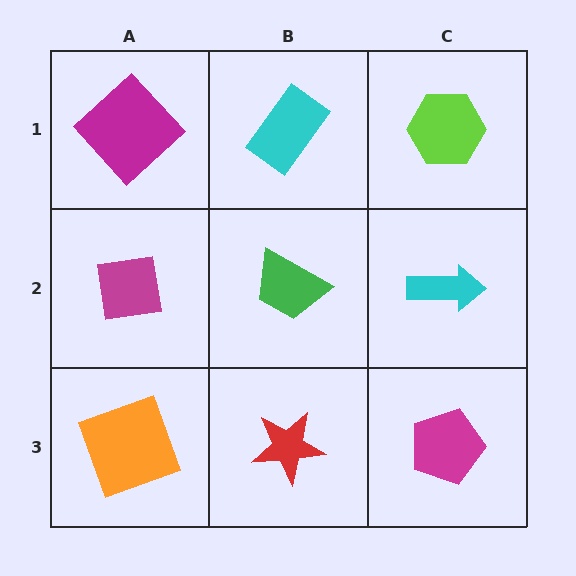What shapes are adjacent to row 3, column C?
A cyan arrow (row 2, column C), a red star (row 3, column B).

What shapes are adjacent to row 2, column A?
A magenta diamond (row 1, column A), an orange square (row 3, column A), a green trapezoid (row 2, column B).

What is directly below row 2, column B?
A red star.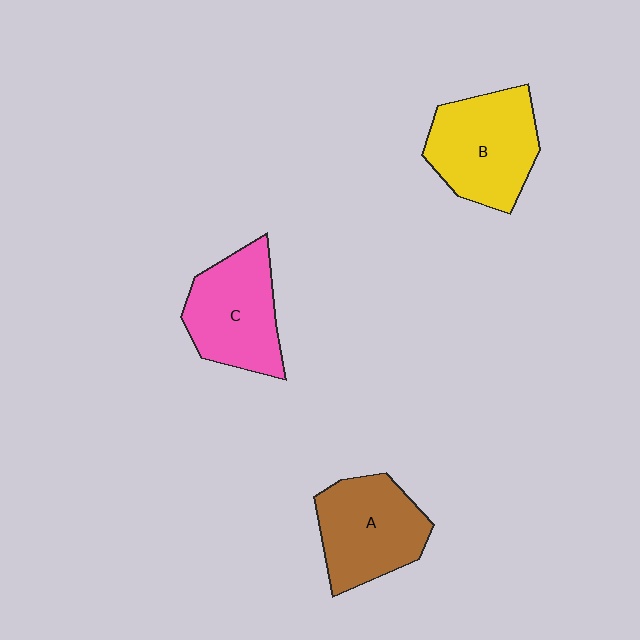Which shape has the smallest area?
Shape C (pink).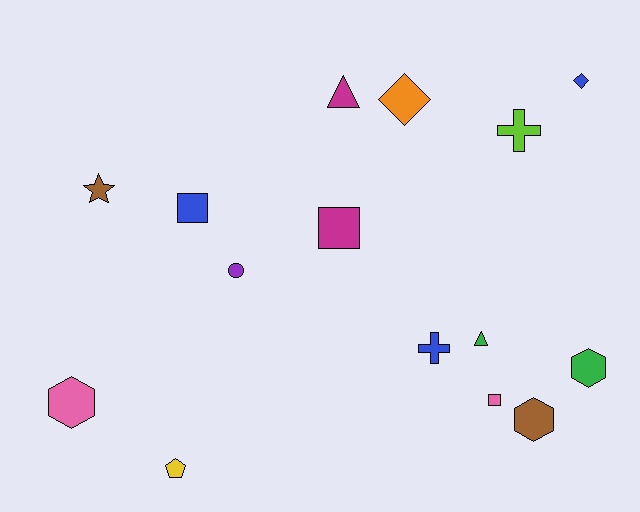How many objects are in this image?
There are 15 objects.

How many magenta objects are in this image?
There are 2 magenta objects.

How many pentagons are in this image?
There is 1 pentagon.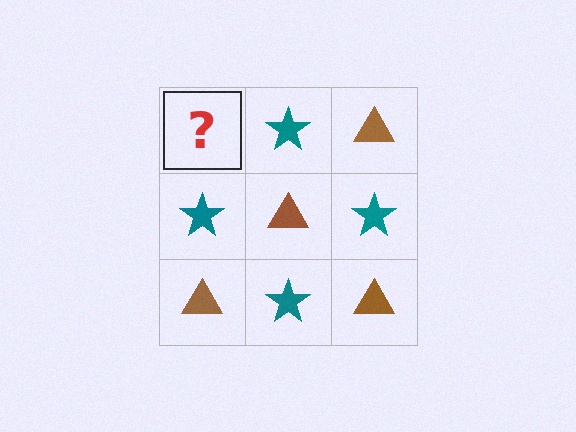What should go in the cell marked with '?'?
The missing cell should contain a brown triangle.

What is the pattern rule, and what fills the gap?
The rule is that it alternates brown triangle and teal star in a checkerboard pattern. The gap should be filled with a brown triangle.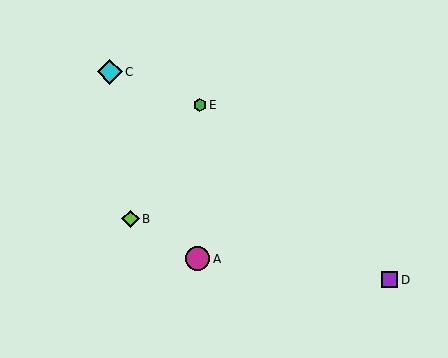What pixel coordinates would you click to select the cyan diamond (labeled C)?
Click at (110, 72) to select the cyan diamond C.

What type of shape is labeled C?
Shape C is a cyan diamond.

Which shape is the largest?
The cyan diamond (labeled C) is the largest.